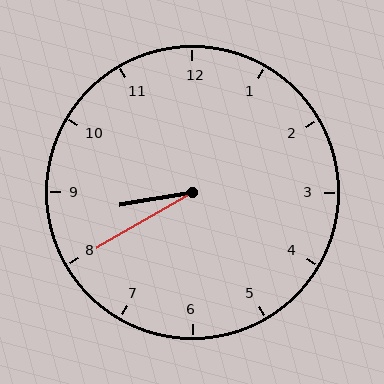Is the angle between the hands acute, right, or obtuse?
It is acute.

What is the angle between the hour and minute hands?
Approximately 20 degrees.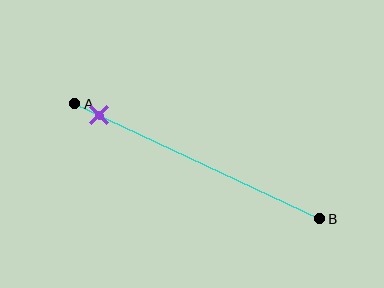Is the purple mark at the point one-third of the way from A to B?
No, the mark is at about 10% from A, not at the 33% one-third point.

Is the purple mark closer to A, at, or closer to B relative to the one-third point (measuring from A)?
The purple mark is closer to point A than the one-third point of segment AB.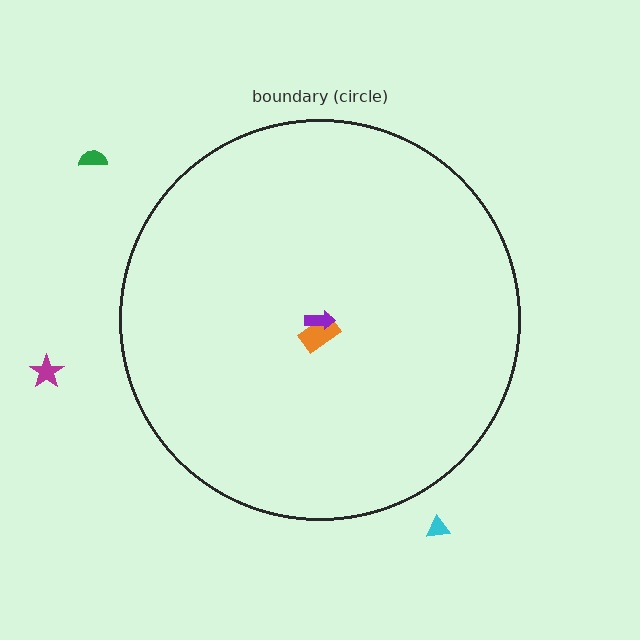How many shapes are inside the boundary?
2 inside, 3 outside.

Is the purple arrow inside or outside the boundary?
Inside.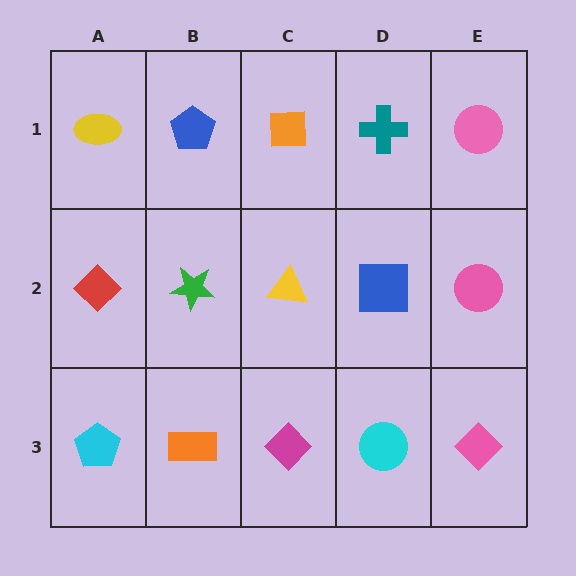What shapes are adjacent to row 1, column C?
A yellow triangle (row 2, column C), a blue pentagon (row 1, column B), a teal cross (row 1, column D).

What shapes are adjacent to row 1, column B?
A green star (row 2, column B), a yellow ellipse (row 1, column A), an orange square (row 1, column C).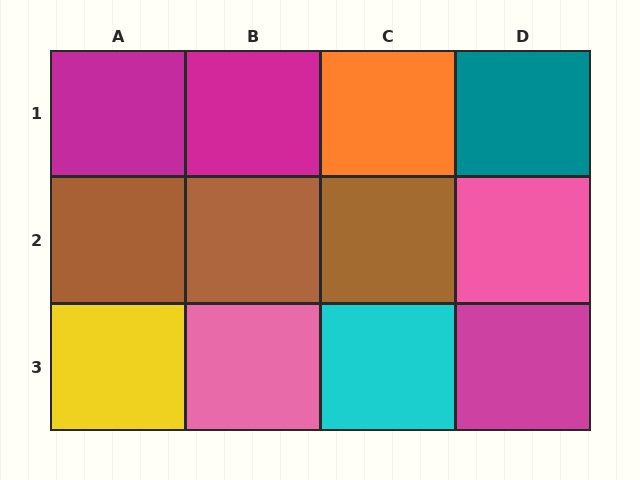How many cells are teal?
1 cell is teal.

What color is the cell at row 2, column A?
Brown.